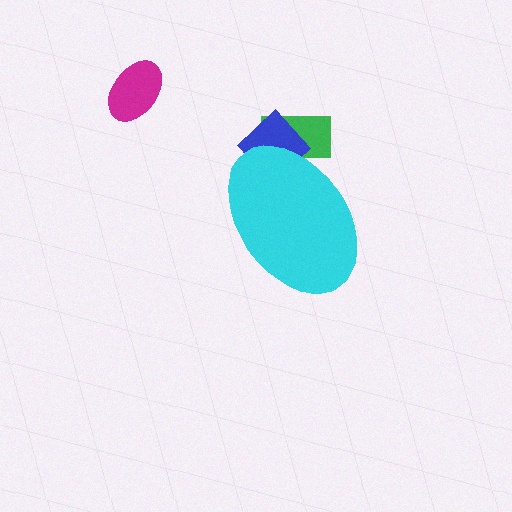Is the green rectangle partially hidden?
Yes, the green rectangle is partially hidden behind the cyan ellipse.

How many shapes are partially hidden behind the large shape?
2 shapes are partially hidden.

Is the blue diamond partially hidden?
Yes, the blue diamond is partially hidden behind the cyan ellipse.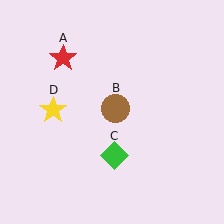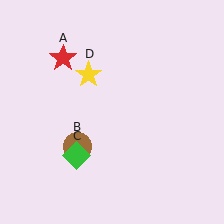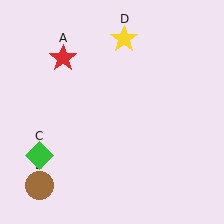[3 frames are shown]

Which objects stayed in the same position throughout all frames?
Red star (object A) remained stationary.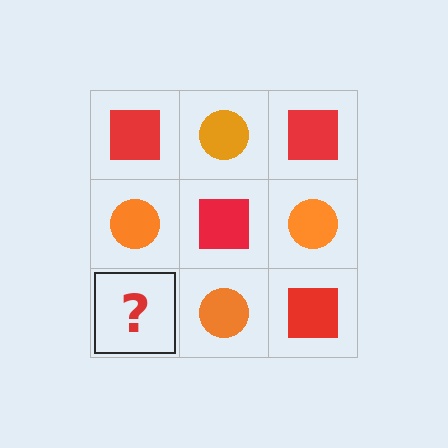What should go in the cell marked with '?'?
The missing cell should contain a red square.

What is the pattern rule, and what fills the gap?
The rule is that it alternates red square and orange circle in a checkerboard pattern. The gap should be filled with a red square.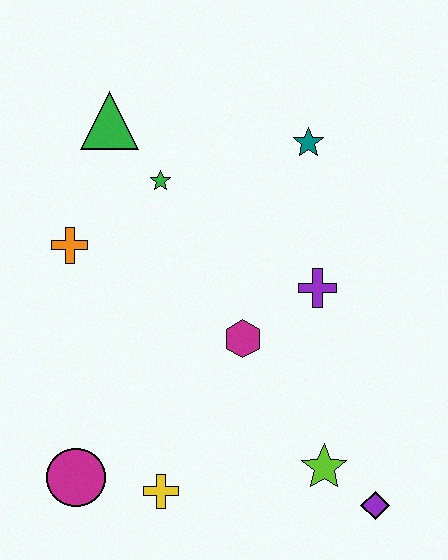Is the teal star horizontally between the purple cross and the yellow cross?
Yes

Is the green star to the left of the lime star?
Yes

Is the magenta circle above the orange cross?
No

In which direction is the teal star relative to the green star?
The teal star is to the right of the green star.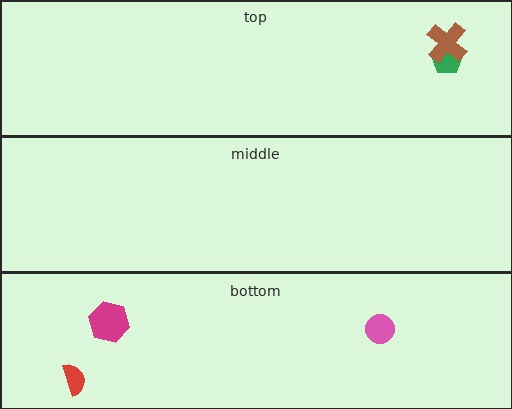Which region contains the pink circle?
The bottom region.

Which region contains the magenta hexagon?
The bottom region.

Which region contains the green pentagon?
The top region.